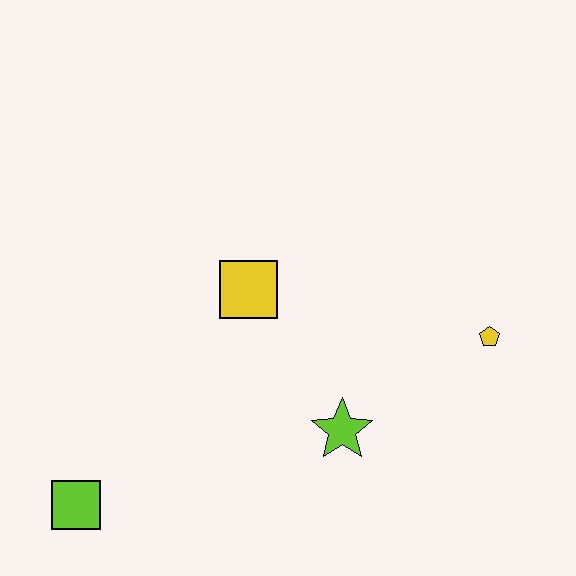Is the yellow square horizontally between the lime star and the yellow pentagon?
No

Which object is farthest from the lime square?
The yellow pentagon is farthest from the lime square.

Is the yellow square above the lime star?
Yes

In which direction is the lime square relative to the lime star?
The lime square is to the left of the lime star.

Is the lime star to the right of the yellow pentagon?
No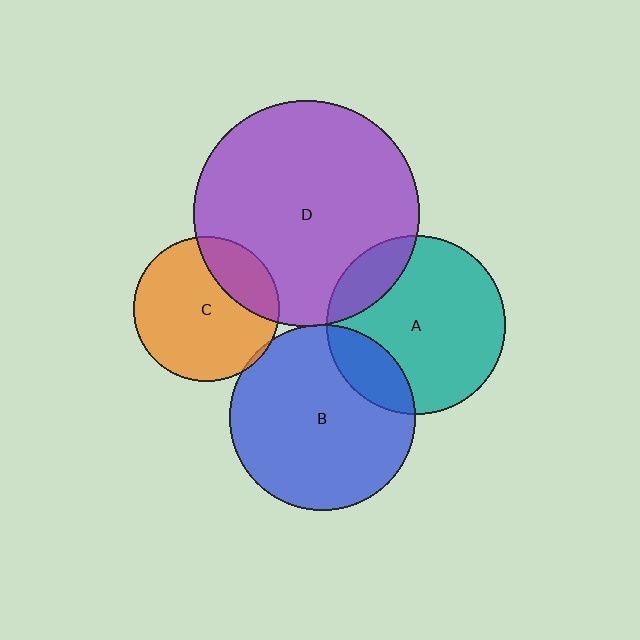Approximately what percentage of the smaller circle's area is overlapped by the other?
Approximately 25%.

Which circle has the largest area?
Circle D (purple).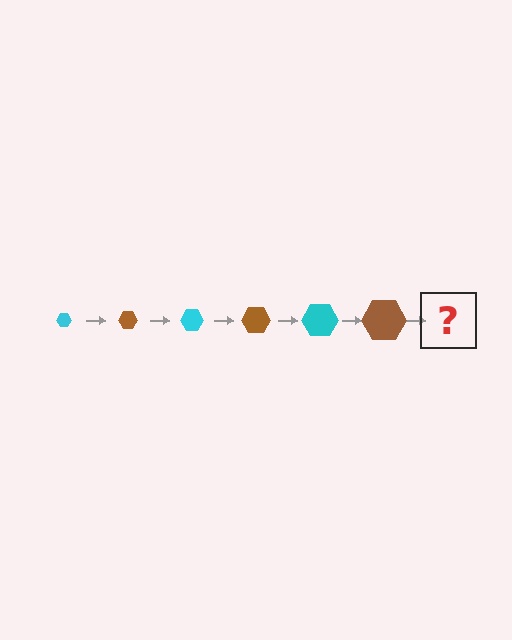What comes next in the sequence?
The next element should be a cyan hexagon, larger than the previous one.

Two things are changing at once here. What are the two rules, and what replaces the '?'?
The two rules are that the hexagon grows larger each step and the color cycles through cyan and brown. The '?' should be a cyan hexagon, larger than the previous one.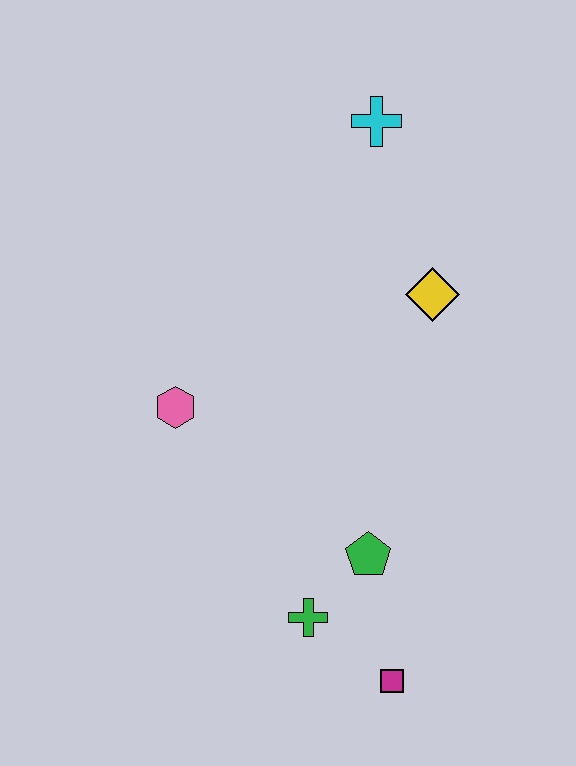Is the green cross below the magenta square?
No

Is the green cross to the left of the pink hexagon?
No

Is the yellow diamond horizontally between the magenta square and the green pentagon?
No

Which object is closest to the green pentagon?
The green cross is closest to the green pentagon.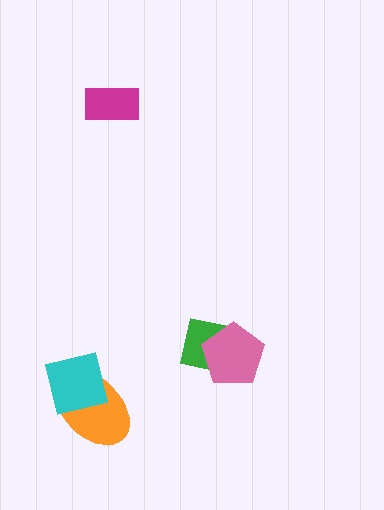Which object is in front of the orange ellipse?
The cyan square is in front of the orange ellipse.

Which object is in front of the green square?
The pink pentagon is in front of the green square.